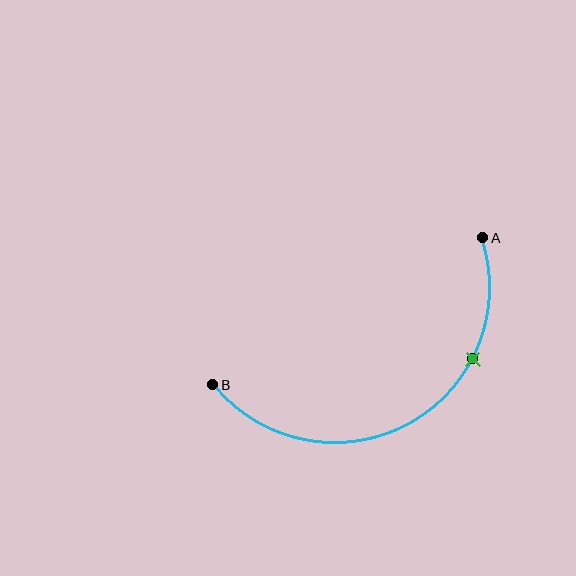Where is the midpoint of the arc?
The arc midpoint is the point on the curve farthest from the straight line joining A and B. It sits below that line.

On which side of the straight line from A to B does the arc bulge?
The arc bulges below the straight line connecting A and B.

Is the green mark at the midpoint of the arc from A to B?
No. The green mark lies on the arc but is closer to endpoint A. The arc midpoint would be at the point on the curve equidistant along the arc from both A and B.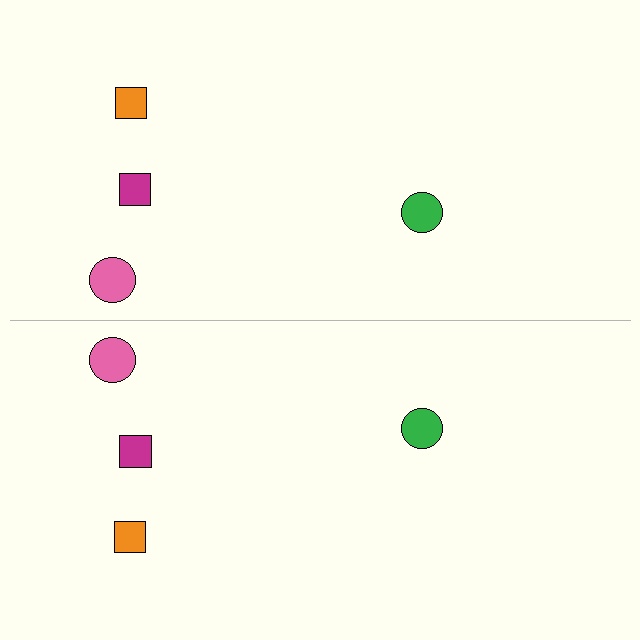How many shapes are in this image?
There are 8 shapes in this image.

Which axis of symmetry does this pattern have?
The pattern has a horizontal axis of symmetry running through the center of the image.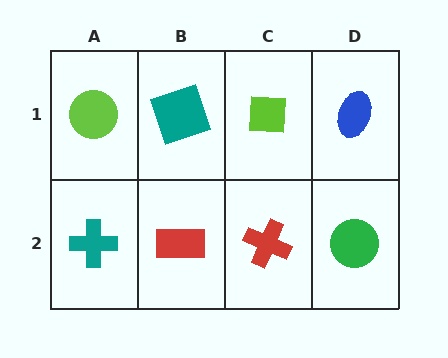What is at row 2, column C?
A red cross.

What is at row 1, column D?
A blue ellipse.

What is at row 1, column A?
A lime circle.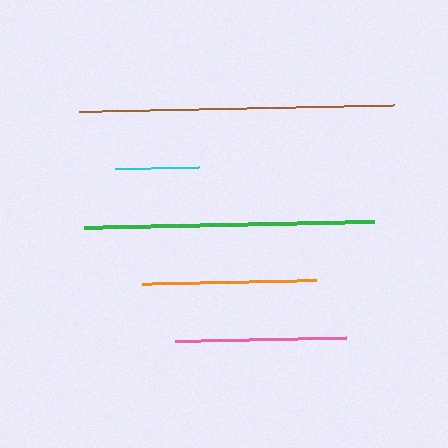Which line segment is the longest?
The brown line is the longest at approximately 315 pixels.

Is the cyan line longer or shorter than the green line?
The green line is longer than the cyan line.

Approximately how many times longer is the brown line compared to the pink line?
The brown line is approximately 1.8 times the length of the pink line.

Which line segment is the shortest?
The cyan line is the shortest at approximately 84 pixels.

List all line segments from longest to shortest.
From longest to shortest: brown, green, orange, pink, cyan.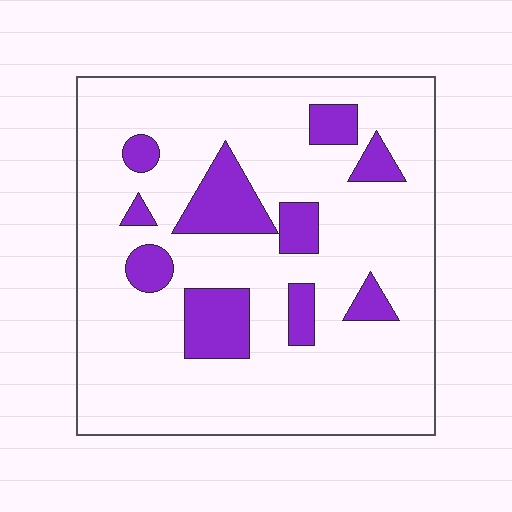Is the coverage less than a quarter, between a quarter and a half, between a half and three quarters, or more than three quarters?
Less than a quarter.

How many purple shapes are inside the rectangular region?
10.